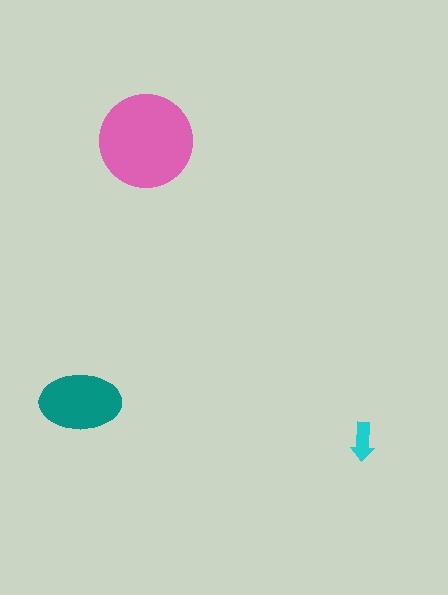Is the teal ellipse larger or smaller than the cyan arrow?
Larger.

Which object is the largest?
The pink circle.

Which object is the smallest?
The cyan arrow.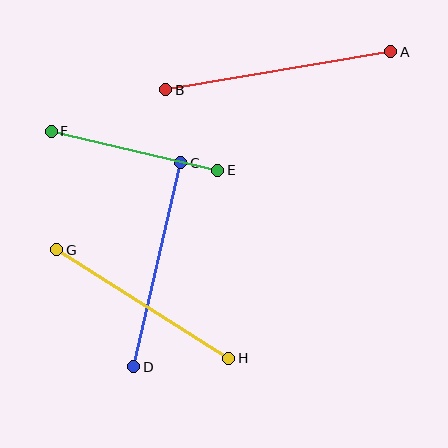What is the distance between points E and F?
The distance is approximately 171 pixels.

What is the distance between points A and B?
The distance is approximately 228 pixels.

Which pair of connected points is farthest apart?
Points A and B are farthest apart.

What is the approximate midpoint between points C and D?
The midpoint is at approximately (157, 265) pixels.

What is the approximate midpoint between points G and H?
The midpoint is at approximately (143, 304) pixels.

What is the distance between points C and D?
The distance is approximately 209 pixels.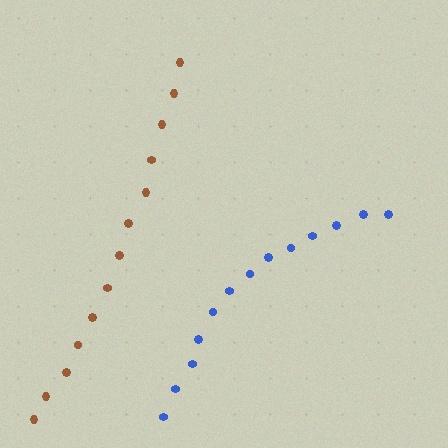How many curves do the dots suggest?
There are 2 distinct paths.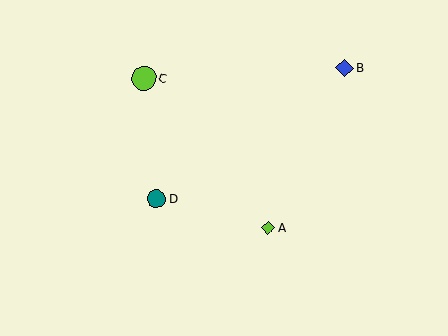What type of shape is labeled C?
Shape C is a lime circle.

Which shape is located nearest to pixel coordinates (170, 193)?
The teal circle (labeled D) at (156, 199) is nearest to that location.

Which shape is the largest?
The lime circle (labeled C) is the largest.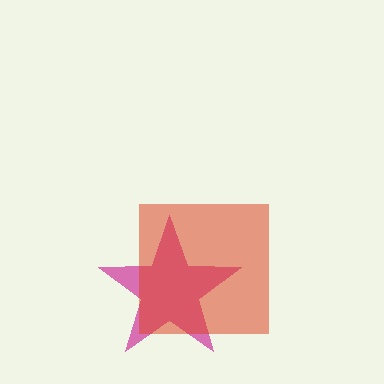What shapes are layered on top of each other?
The layered shapes are: a magenta star, a red square.